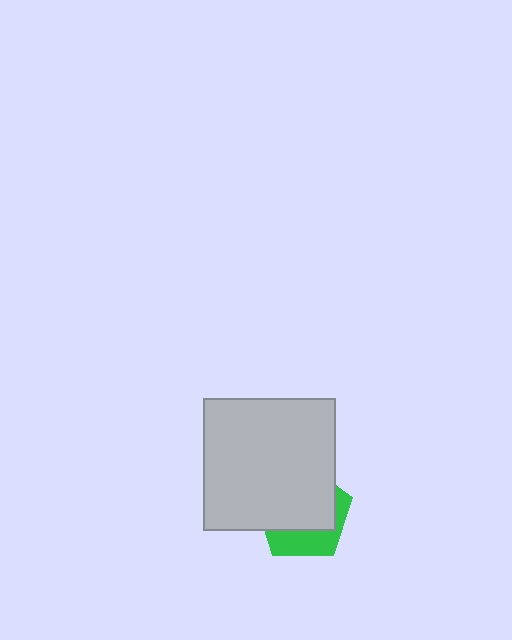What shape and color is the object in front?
The object in front is a light gray square.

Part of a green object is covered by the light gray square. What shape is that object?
It is a pentagon.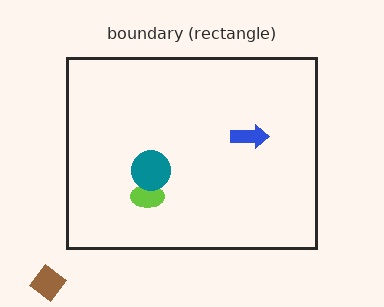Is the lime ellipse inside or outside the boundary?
Inside.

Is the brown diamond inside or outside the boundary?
Outside.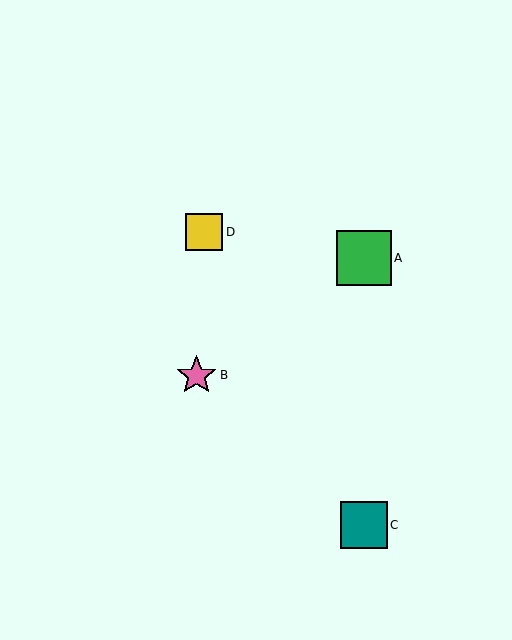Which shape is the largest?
The green square (labeled A) is the largest.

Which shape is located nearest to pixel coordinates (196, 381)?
The pink star (labeled B) at (197, 375) is nearest to that location.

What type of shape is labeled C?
Shape C is a teal square.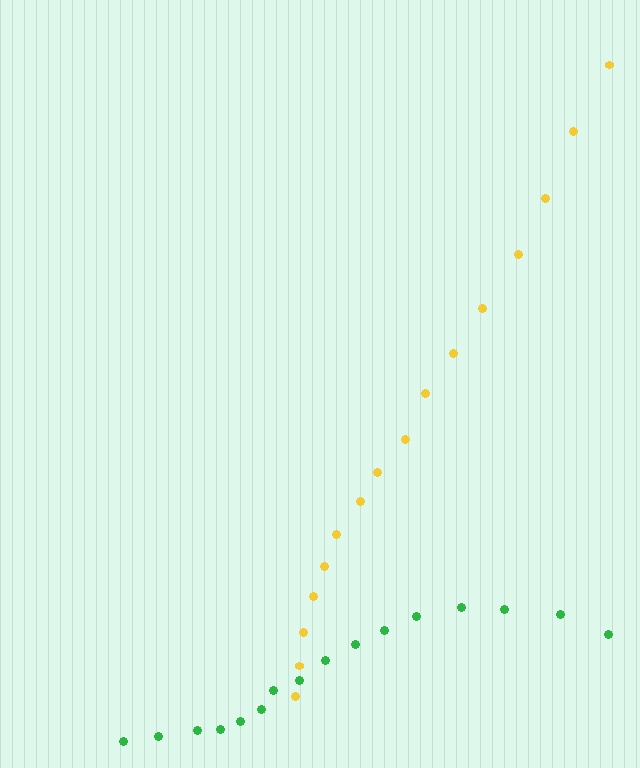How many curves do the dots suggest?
There are 2 distinct paths.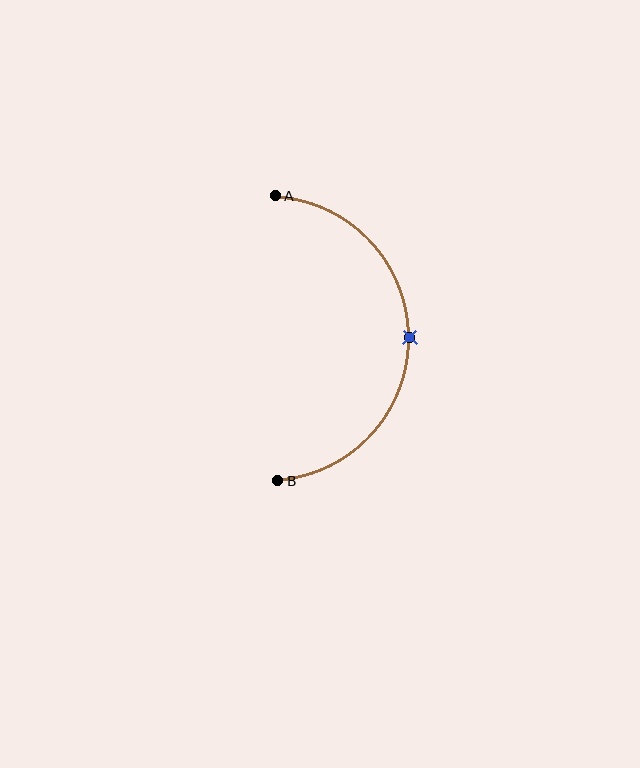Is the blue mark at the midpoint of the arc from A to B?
Yes. The blue mark lies on the arc at equal arc-length from both A and B — it is the arc midpoint.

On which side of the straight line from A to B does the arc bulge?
The arc bulges to the right of the straight line connecting A and B.